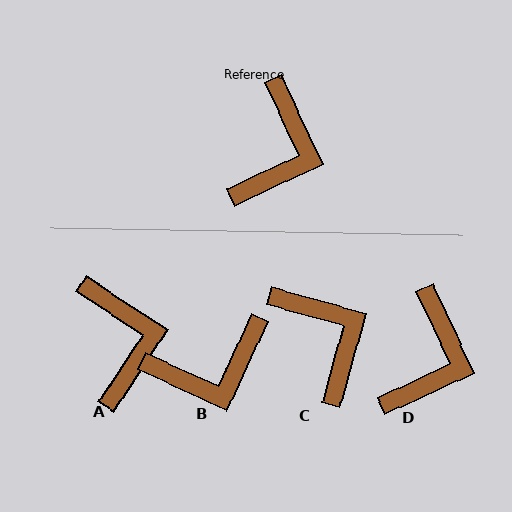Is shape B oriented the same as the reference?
No, it is off by about 50 degrees.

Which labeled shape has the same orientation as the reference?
D.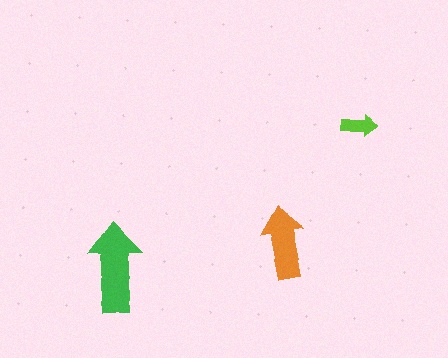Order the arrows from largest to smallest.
the green one, the orange one, the lime one.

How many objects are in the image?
There are 3 objects in the image.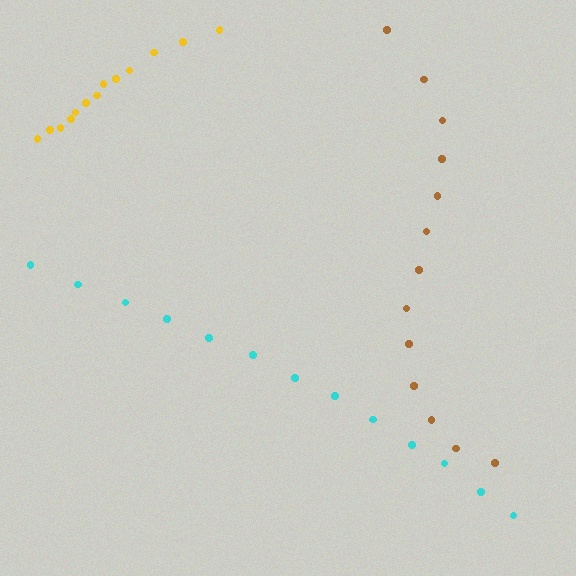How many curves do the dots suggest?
There are 3 distinct paths.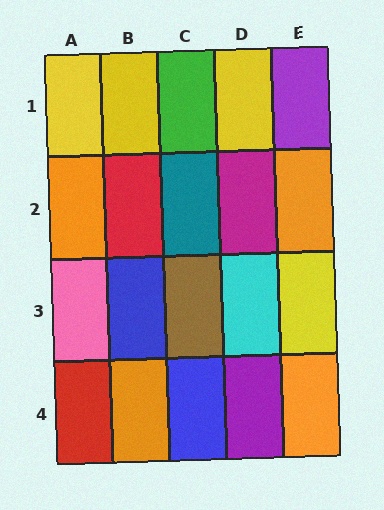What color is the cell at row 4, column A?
Red.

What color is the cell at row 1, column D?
Yellow.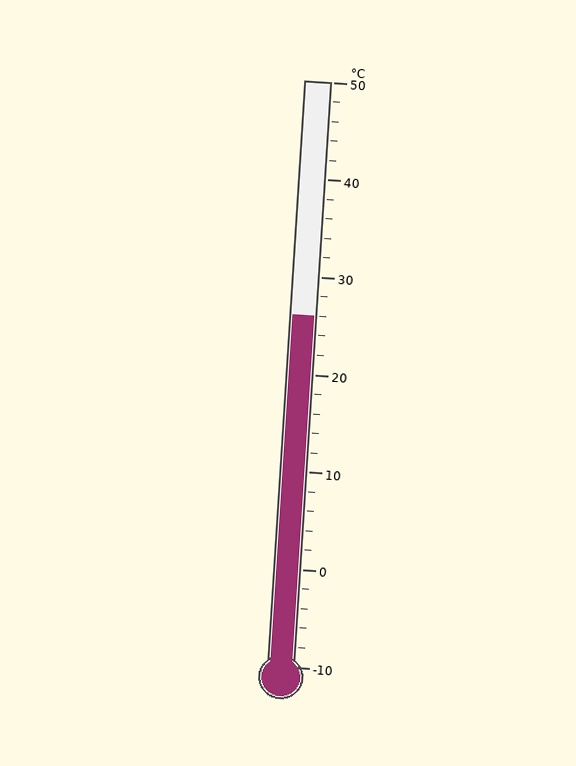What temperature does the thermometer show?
The thermometer shows approximately 26°C.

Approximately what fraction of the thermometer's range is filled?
The thermometer is filled to approximately 60% of its range.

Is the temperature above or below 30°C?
The temperature is below 30°C.